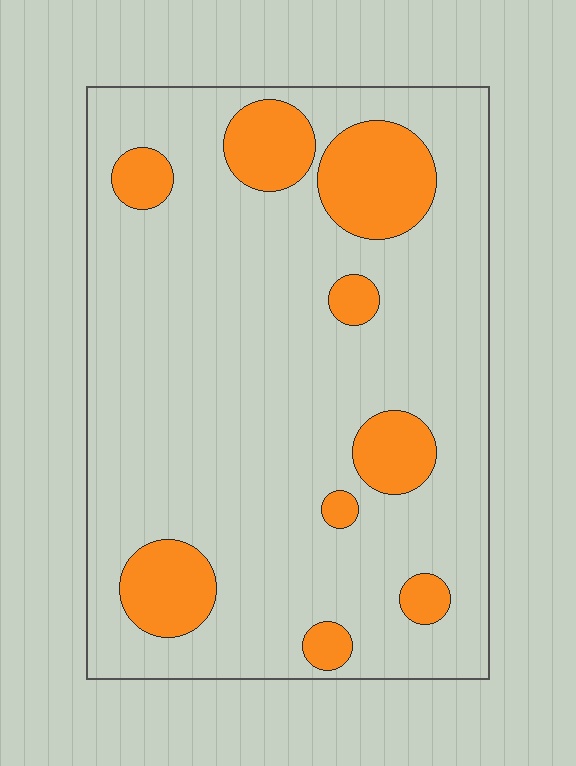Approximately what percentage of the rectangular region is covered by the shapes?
Approximately 15%.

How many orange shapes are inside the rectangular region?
9.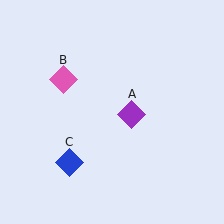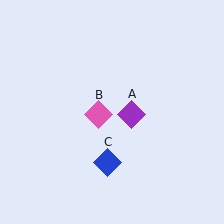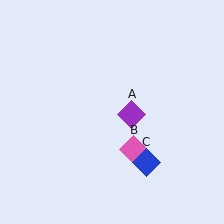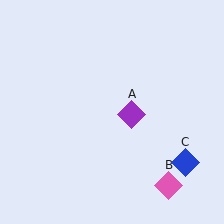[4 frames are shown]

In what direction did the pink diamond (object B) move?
The pink diamond (object B) moved down and to the right.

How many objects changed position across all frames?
2 objects changed position: pink diamond (object B), blue diamond (object C).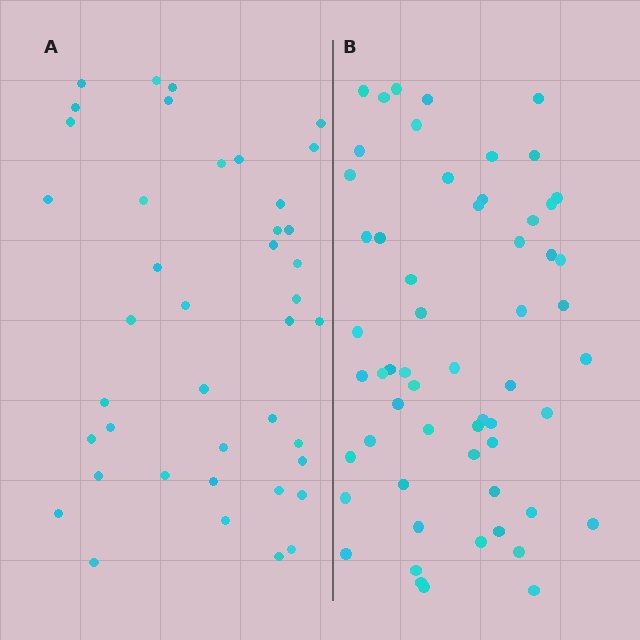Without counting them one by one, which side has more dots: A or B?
Region B (the right region) has more dots.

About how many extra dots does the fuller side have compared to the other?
Region B has approximately 15 more dots than region A.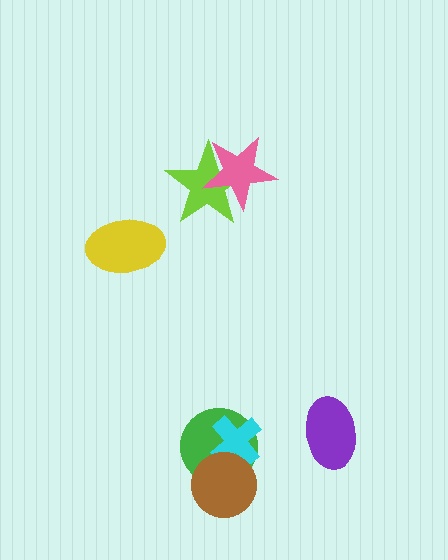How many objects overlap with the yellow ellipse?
0 objects overlap with the yellow ellipse.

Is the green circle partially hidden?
Yes, it is partially covered by another shape.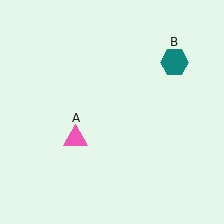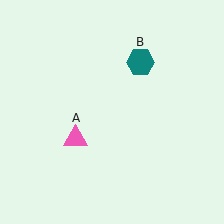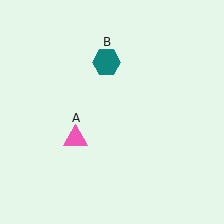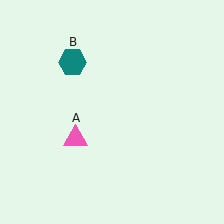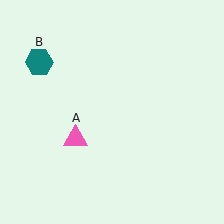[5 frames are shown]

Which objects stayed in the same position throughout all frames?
Pink triangle (object A) remained stationary.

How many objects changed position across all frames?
1 object changed position: teal hexagon (object B).